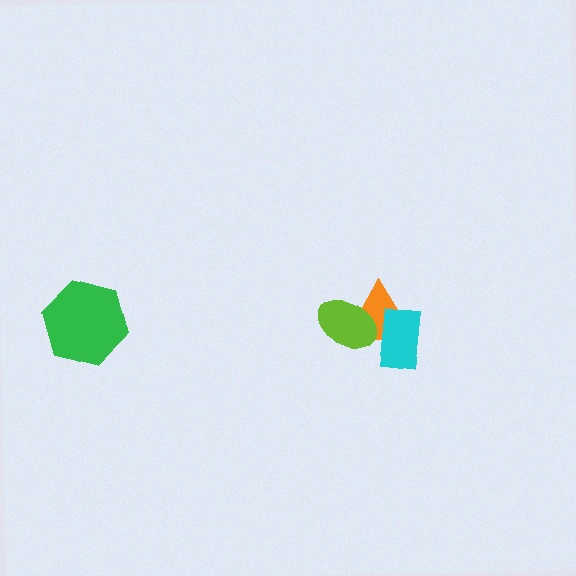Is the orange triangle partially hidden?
Yes, it is partially covered by another shape.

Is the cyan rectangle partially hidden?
No, no other shape covers it.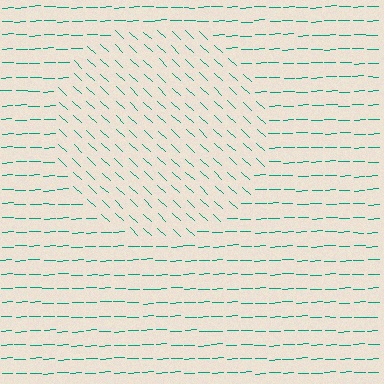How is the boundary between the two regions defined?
The boundary is defined purely by a change in line orientation (approximately 45 degrees difference). All lines are the same color and thickness.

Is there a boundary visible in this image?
Yes, there is a texture boundary formed by a change in line orientation.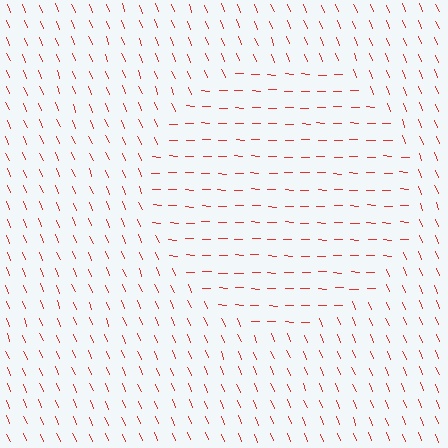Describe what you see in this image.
The image is filled with small red line segments. A circle region in the image has lines oriented differently from the surrounding lines, creating a visible texture boundary.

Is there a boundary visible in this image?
Yes, there is a texture boundary formed by a change in line orientation.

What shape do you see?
I see a circle.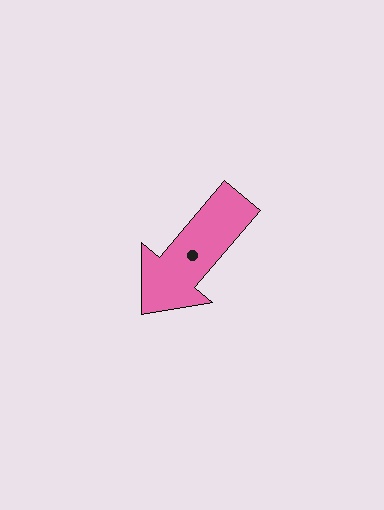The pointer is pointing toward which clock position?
Roughly 7 o'clock.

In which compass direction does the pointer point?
Southwest.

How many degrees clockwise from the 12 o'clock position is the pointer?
Approximately 220 degrees.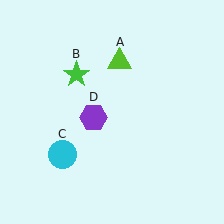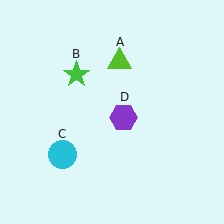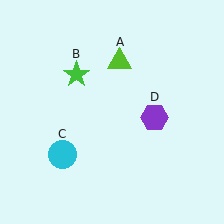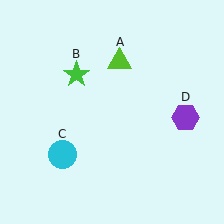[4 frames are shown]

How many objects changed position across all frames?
1 object changed position: purple hexagon (object D).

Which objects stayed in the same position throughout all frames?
Lime triangle (object A) and green star (object B) and cyan circle (object C) remained stationary.